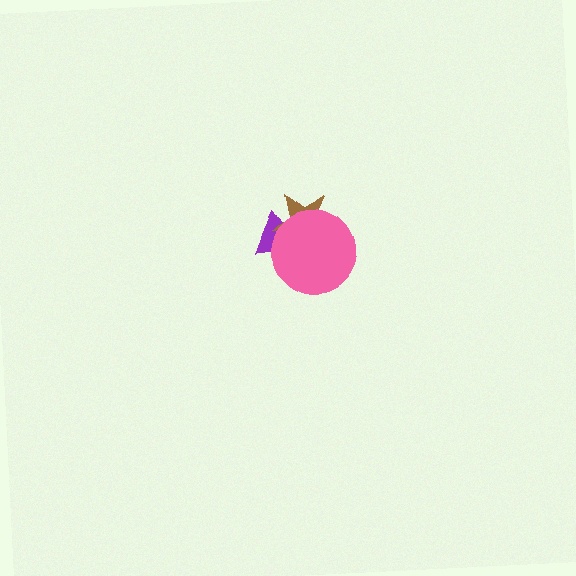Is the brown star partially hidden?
Yes, it is partially covered by another shape.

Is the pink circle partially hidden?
No, no other shape covers it.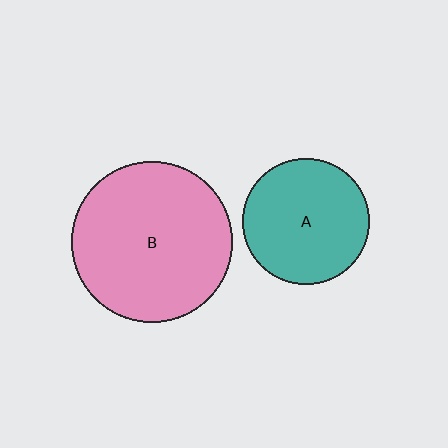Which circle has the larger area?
Circle B (pink).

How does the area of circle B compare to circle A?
Approximately 1.6 times.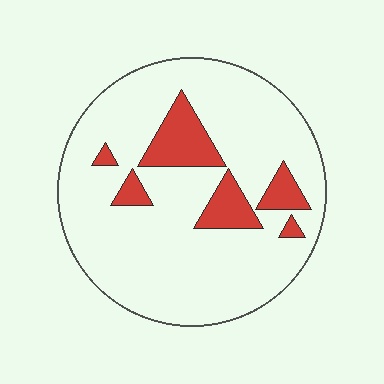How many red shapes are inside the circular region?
6.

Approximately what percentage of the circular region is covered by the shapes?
Approximately 15%.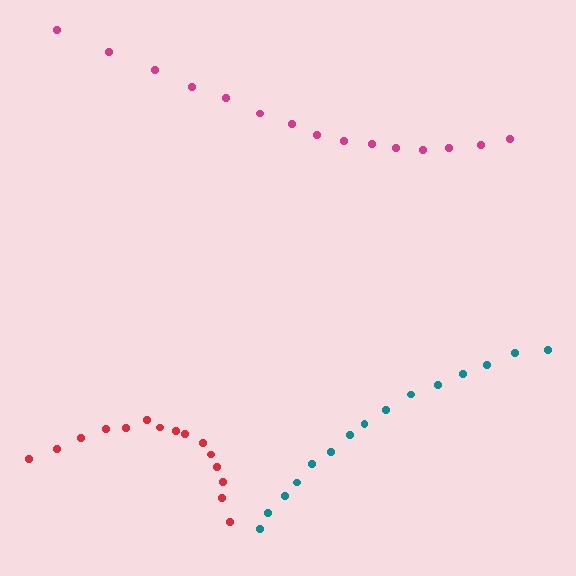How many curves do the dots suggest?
There are 3 distinct paths.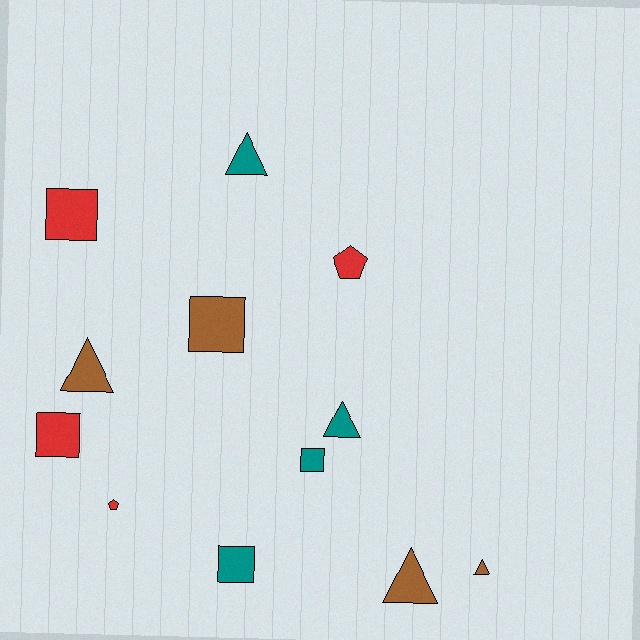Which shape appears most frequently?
Triangle, with 5 objects.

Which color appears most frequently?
Brown, with 4 objects.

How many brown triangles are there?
There are 3 brown triangles.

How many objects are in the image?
There are 12 objects.